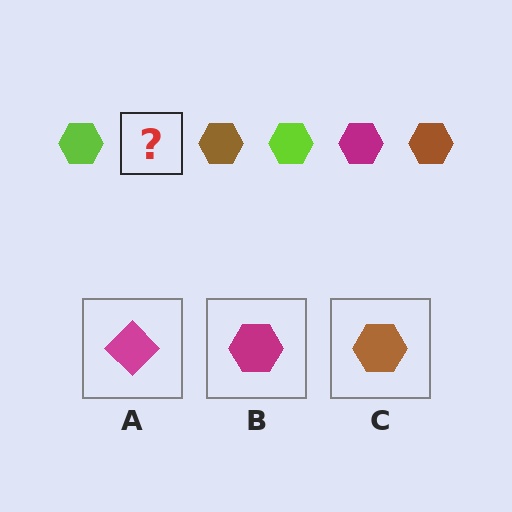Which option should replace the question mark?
Option B.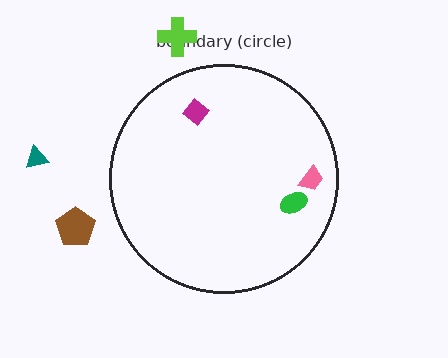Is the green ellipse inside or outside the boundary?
Inside.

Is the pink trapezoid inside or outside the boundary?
Inside.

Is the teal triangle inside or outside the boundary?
Outside.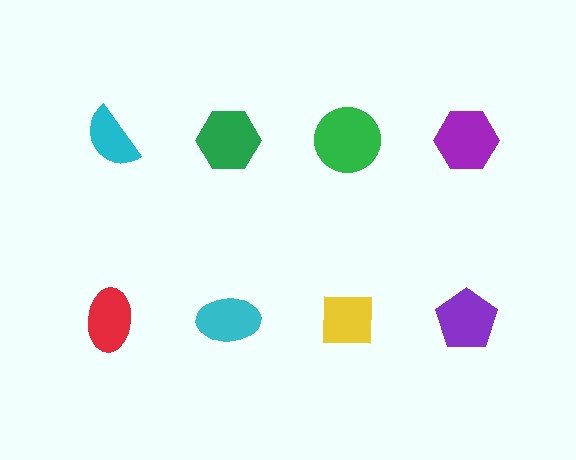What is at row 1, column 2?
A green hexagon.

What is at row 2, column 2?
A cyan ellipse.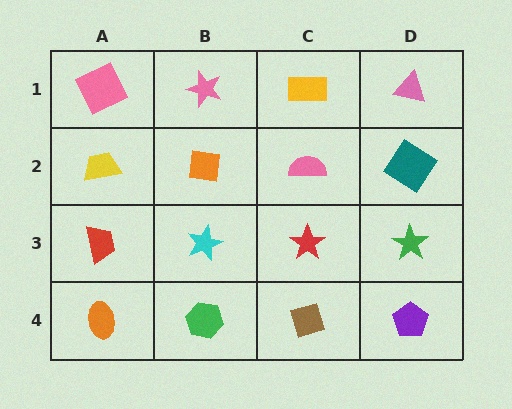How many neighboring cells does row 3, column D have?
3.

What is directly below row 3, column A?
An orange ellipse.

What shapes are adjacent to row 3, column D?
A teal diamond (row 2, column D), a purple pentagon (row 4, column D), a red star (row 3, column C).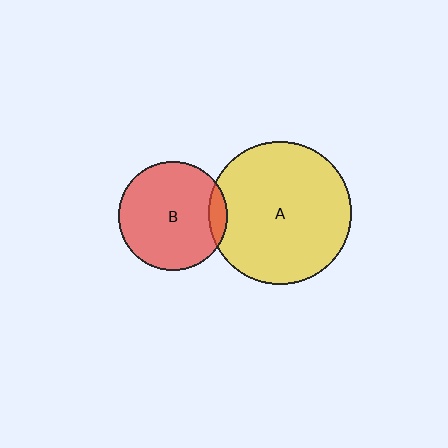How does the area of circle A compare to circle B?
Approximately 1.7 times.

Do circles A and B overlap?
Yes.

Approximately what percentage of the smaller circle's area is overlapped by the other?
Approximately 10%.